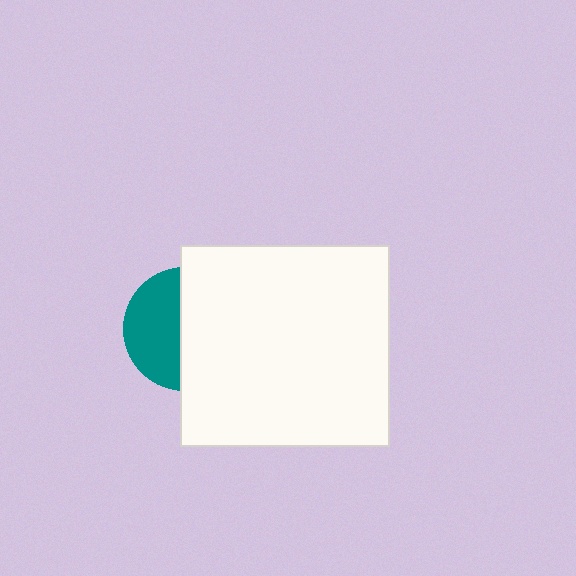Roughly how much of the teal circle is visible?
A small part of it is visible (roughly 44%).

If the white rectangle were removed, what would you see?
You would see the complete teal circle.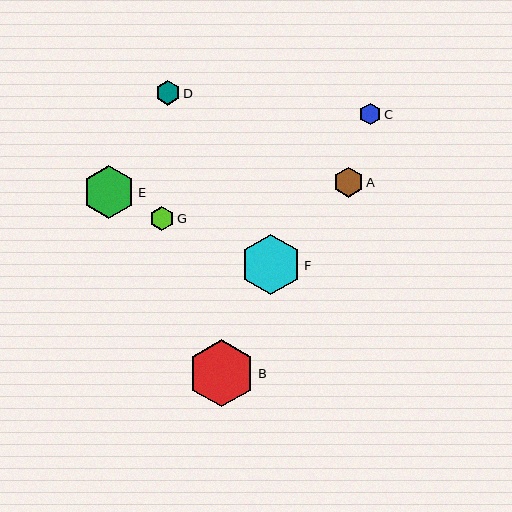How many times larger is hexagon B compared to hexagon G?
Hexagon B is approximately 2.8 times the size of hexagon G.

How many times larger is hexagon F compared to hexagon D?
Hexagon F is approximately 2.4 times the size of hexagon D.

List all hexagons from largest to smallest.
From largest to smallest: B, F, E, A, D, G, C.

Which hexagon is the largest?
Hexagon B is the largest with a size of approximately 67 pixels.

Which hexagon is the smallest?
Hexagon C is the smallest with a size of approximately 22 pixels.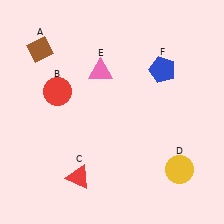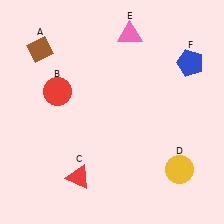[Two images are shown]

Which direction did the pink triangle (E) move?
The pink triangle (E) moved up.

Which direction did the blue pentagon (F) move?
The blue pentagon (F) moved right.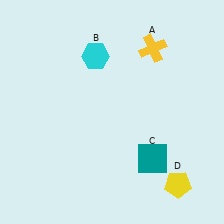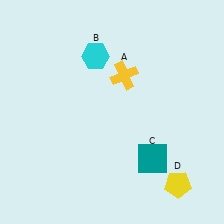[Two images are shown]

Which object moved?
The yellow cross (A) moved left.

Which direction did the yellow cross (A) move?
The yellow cross (A) moved left.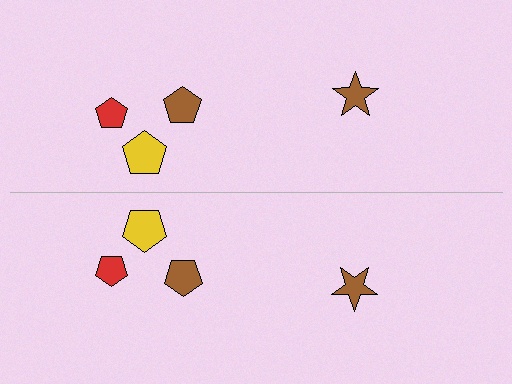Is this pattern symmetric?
Yes, this pattern has bilateral (reflection) symmetry.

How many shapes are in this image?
There are 8 shapes in this image.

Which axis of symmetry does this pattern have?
The pattern has a horizontal axis of symmetry running through the center of the image.